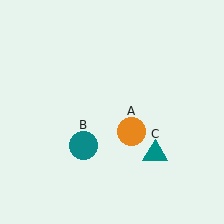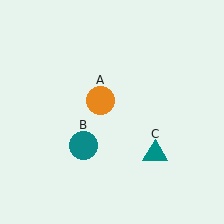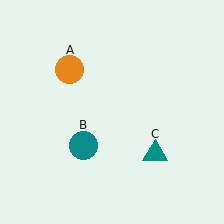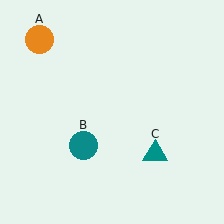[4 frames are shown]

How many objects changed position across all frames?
1 object changed position: orange circle (object A).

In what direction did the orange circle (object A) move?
The orange circle (object A) moved up and to the left.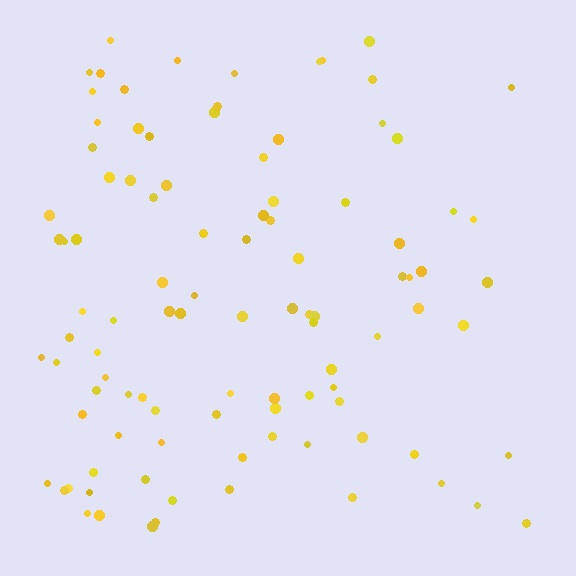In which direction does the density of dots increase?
From right to left, with the left side densest.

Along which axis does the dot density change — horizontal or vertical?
Horizontal.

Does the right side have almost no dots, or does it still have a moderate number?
Still a moderate number, just noticeably fewer than the left.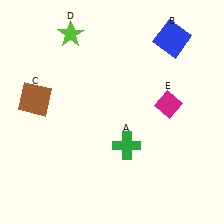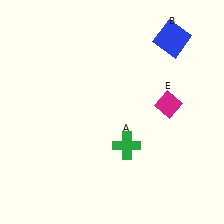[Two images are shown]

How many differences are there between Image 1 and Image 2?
There are 2 differences between the two images.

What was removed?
The brown square (C), the lime star (D) were removed in Image 2.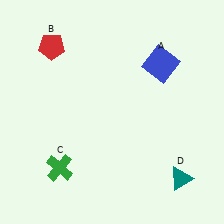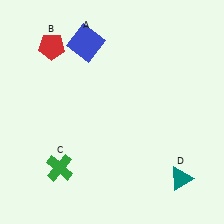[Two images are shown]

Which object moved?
The blue square (A) moved left.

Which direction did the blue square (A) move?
The blue square (A) moved left.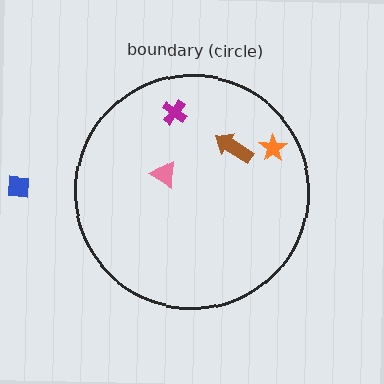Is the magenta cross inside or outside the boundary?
Inside.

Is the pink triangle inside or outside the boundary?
Inside.